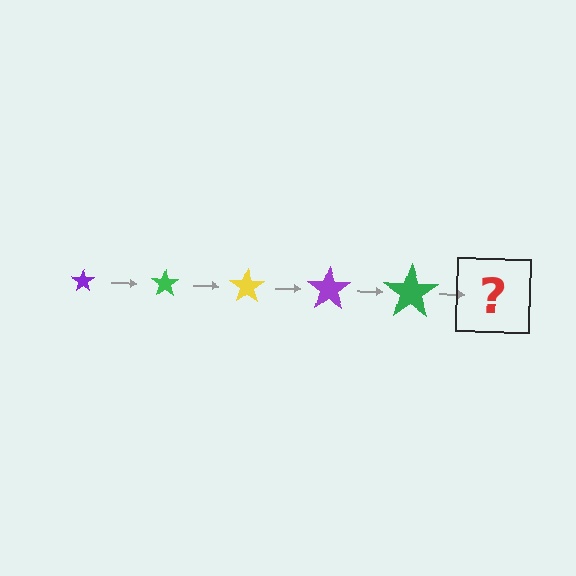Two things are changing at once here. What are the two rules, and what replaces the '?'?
The two rules are that the star grows larger each step and the color cycles through purple, green, and yellow. The '?' should be a yellow star, larger than the previous one.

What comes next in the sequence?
The next element should be a yellow star, larger than the previous one.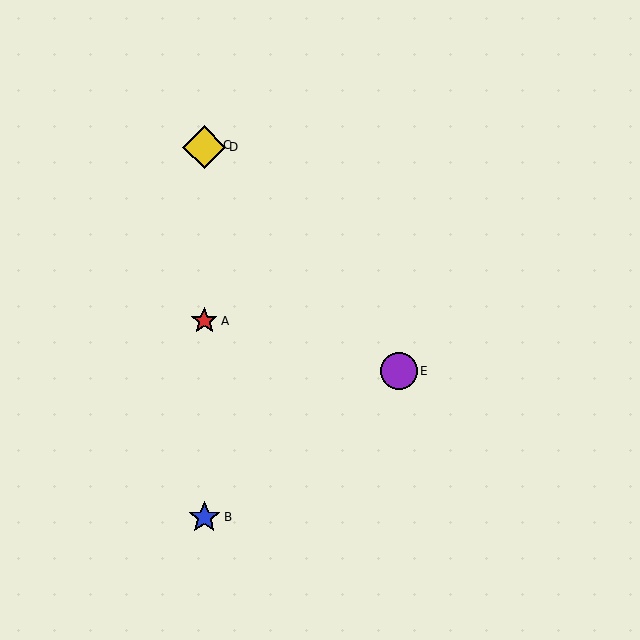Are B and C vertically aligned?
Yes, both are at x≈204.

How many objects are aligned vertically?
4 objects (A, B, C, D) are aligned vertically.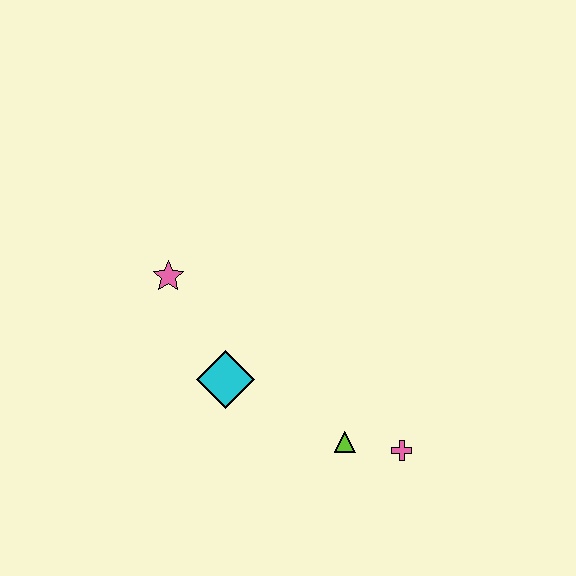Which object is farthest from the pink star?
The pink cross is farthest from the pink star.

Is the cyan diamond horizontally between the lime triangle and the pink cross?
No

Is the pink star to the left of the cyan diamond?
Yes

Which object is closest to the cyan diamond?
The pink star is closest to the cyan diamond.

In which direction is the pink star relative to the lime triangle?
The pink star is to the left of the lime triangle.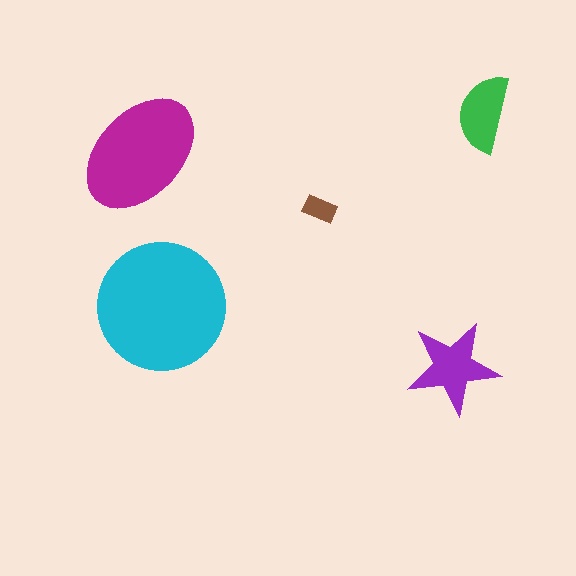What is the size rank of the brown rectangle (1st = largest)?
5th.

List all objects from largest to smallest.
The cyan circle, the magenta ellipse, the purple star, the green semicircle, the brown rectangle.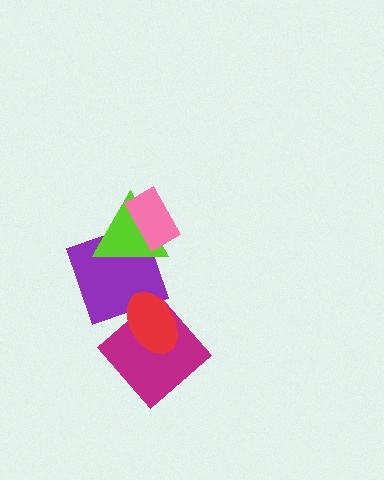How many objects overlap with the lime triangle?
2 objects overlap with the lime triangle.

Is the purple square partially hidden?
Yes, it is partially covered by another shape.